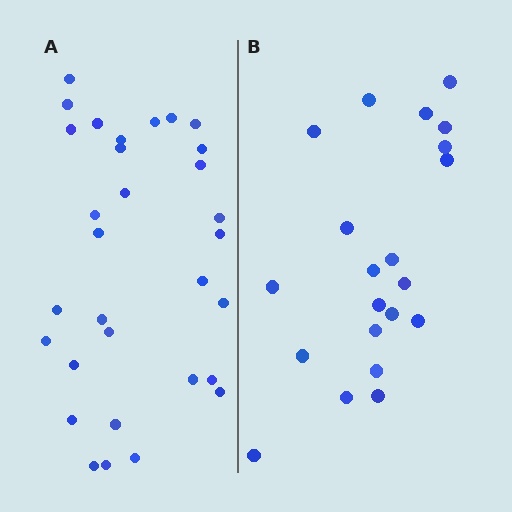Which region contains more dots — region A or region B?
Region A (the left region) has more dots.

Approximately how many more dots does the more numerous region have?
Region A has roughly 10 or so more dots than region B.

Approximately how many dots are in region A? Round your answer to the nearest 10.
About 30 dots. (The exact count is 31, which rounds to 30.)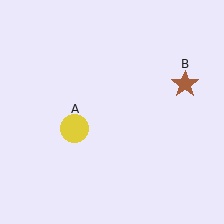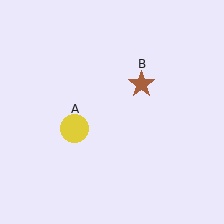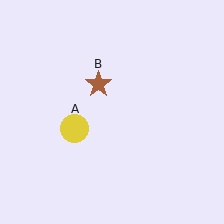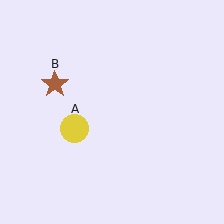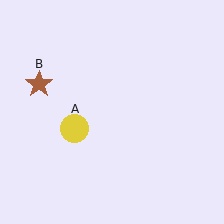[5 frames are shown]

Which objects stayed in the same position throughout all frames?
Yellow circle (object A) remained stationary.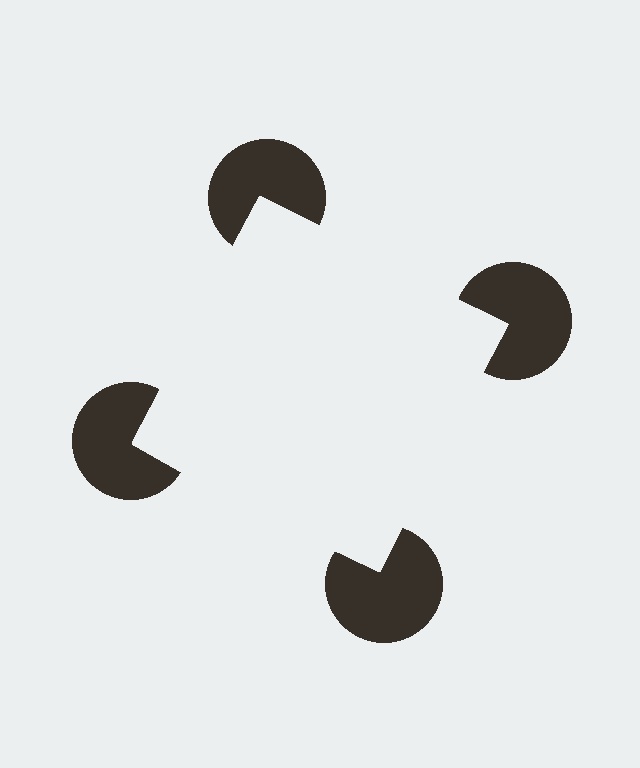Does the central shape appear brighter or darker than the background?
It typically appears slightly brighter than the background, even though no actual brightness change is drawn.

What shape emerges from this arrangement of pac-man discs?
An illusory square — its edges are inferred from the aligned wedge cuts in the pac-man discs, not physically drawn.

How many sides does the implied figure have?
4 sides.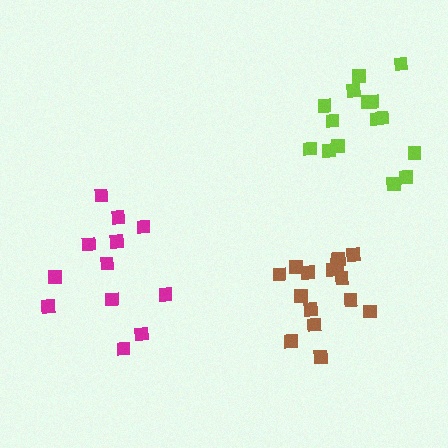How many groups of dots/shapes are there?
There are 3 groups.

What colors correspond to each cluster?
The clusters are colored: brown, lime, magenta.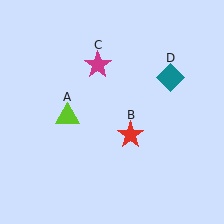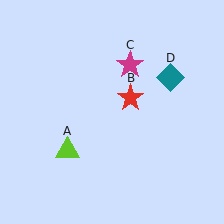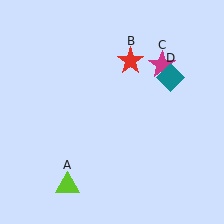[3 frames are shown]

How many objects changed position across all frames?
3 objects changed position: lime triangle (object A), red star (object B), magenta star (object C).